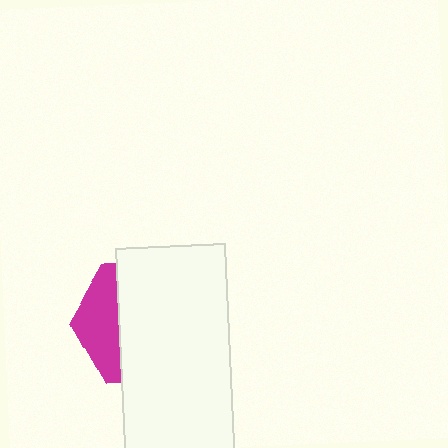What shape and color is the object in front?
The object in front is a white rectangle.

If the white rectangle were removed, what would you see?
You would see the complete magenta hexagon.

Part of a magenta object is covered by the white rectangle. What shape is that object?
It is a hexagon.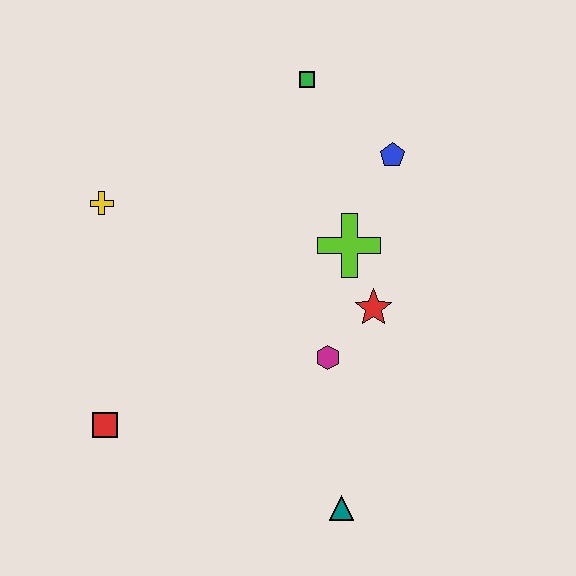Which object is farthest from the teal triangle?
The green square is farthest from the teal triangle.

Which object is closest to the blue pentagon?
The lime cross is closest to the blue pentagon.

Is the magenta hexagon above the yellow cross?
No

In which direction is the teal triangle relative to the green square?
The teal triangle is below the green square.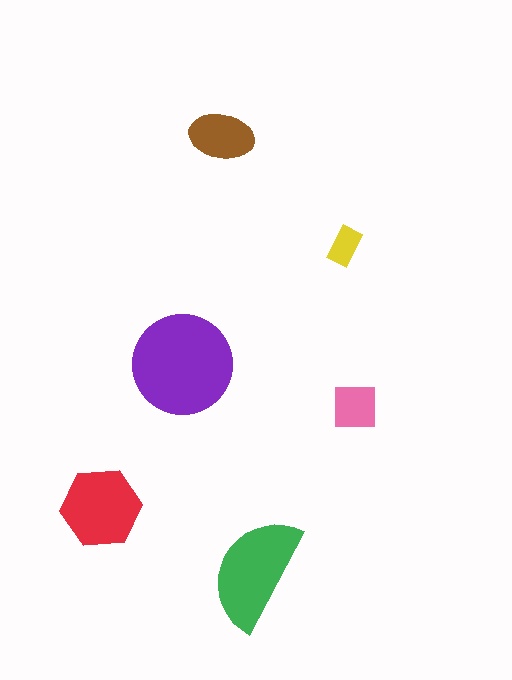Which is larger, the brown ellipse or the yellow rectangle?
The brown ellipse.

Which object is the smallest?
The yellow rectangle.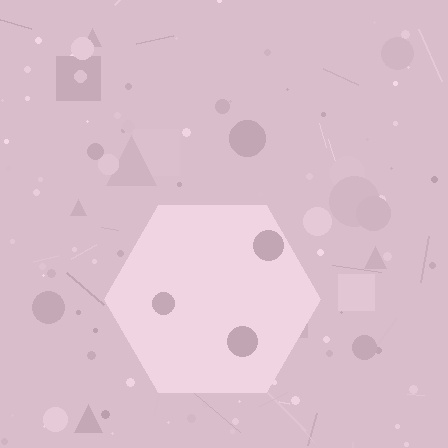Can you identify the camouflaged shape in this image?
The camouflaged shape is a hexagon.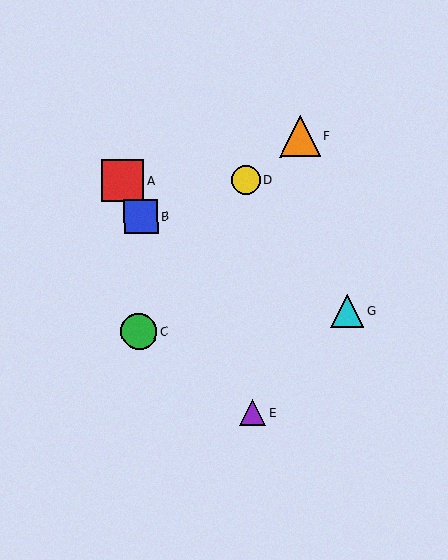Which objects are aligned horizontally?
Objects A, D are aligned horizontally.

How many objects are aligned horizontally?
2 objects (A, D) are aligned horizontally.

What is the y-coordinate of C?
Object C is at y≈331.